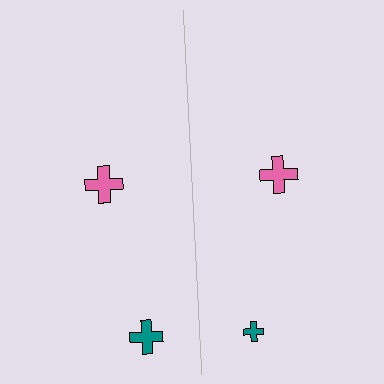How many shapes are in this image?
There are 4 shapes in this image.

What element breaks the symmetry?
The teal cross on the right side has a different size than its mirror counterpart.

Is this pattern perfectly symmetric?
No, the pattern is not perfectly symmetric. The teal cross on the right side has a different size than its mirror counterpart.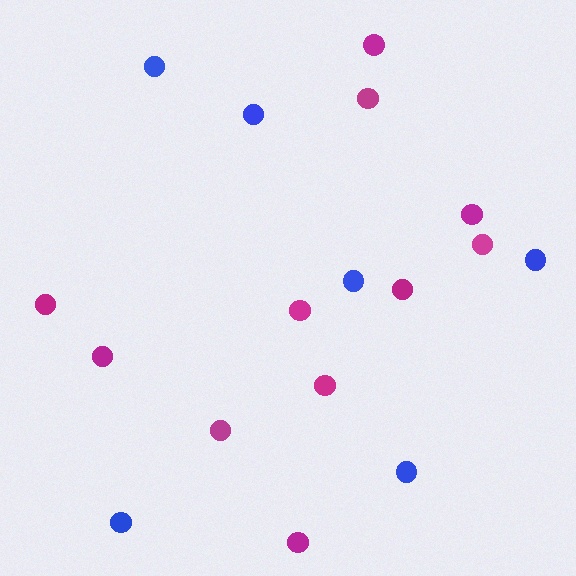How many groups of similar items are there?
There are 2 groups: one group of magenta circles (11) and one group of blue circles (6).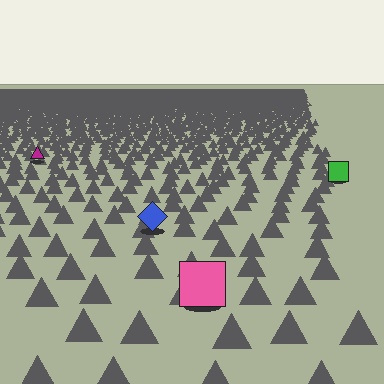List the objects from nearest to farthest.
From nearest to farthest: the pink square, the blue diamond, the green square, the magenta triangle.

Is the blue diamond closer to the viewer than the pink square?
No. The pink square is closer — you can tell from the texture gradient: the ground texture is coarser near it.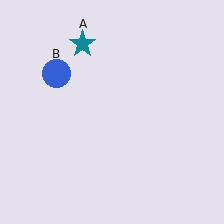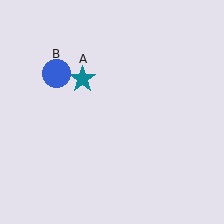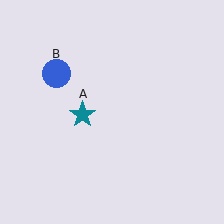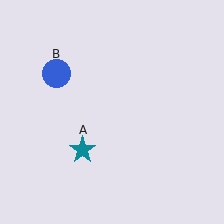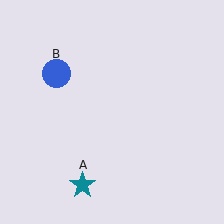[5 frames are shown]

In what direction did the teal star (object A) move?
The teal star (object A) moved down.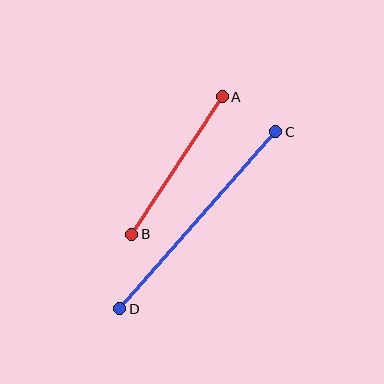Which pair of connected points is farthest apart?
Points C and D are farthest apart.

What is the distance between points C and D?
The distance is approximately 236 pixels.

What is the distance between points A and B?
The distance is approximately 165 pixels.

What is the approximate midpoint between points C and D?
The midpoint is at approximately (198, 220) pixels.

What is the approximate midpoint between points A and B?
The midpoint is at approximately (177, 165) pixels.